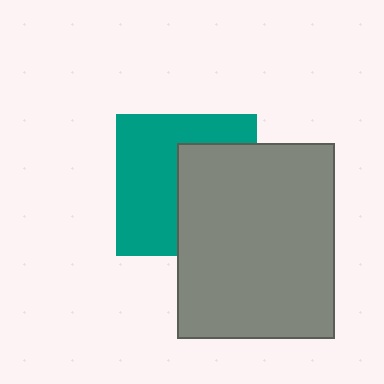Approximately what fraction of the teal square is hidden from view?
Roughly 44% of the teal square is hidden behind the gray rectangle.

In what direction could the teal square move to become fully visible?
The teal square could move left. That would shift it out from behind the gray rectangle entirely.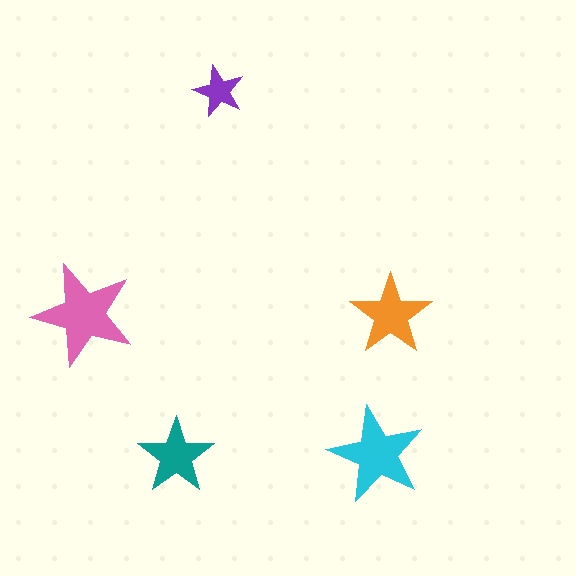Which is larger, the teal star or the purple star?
The teal one.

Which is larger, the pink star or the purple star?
The pink one.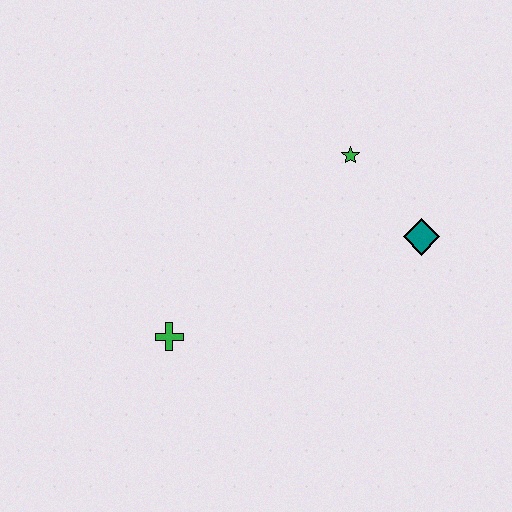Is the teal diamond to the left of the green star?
No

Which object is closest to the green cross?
The green star is closest to the green cross.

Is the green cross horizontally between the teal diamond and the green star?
No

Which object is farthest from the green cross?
The teal diamond is farthest from the green cross.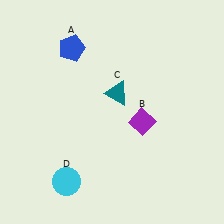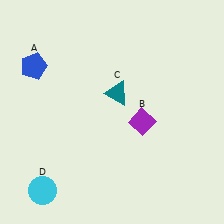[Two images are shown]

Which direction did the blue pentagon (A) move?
The blue pentagon (A) moved left.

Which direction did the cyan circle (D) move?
The cyan circle (D) moved left.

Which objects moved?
The objects that moved are: the blue pentagon (A), the cyan circle (D).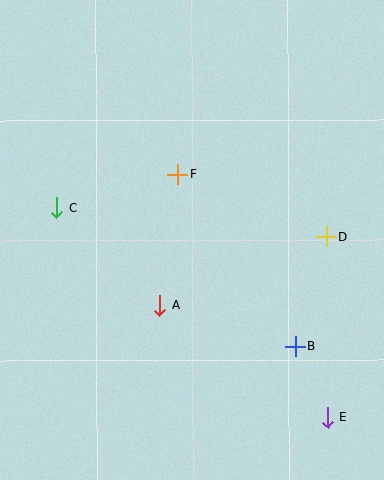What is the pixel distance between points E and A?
The distance between E and A is 201 pixels.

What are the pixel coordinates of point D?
Point D is at (326, 236).